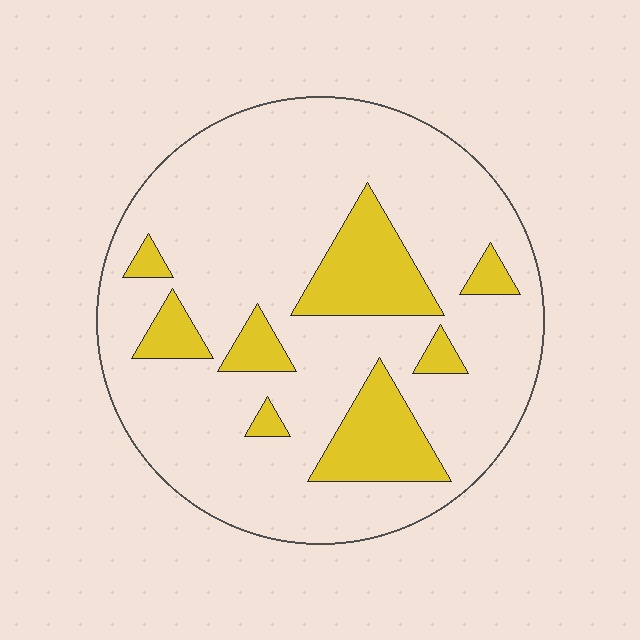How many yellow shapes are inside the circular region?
8.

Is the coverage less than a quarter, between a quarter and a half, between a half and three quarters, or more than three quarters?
Less than a quarter.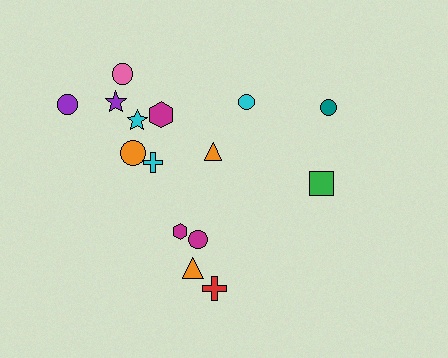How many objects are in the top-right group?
There are 3 objects.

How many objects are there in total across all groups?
There are 15 objects.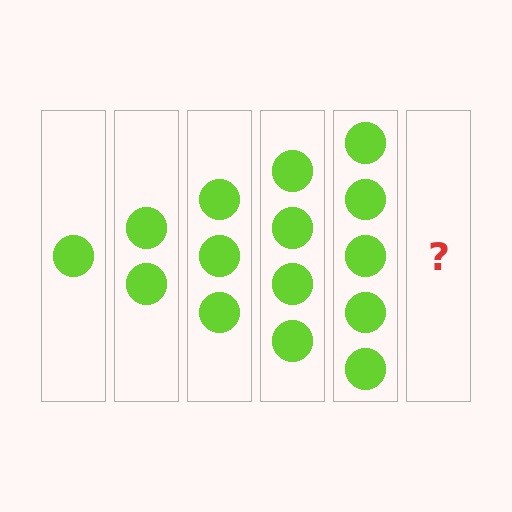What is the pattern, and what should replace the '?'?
The pattern is that each step adds one more circle. The '?' should be 6 circles.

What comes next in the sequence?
The next element should be 6 circles.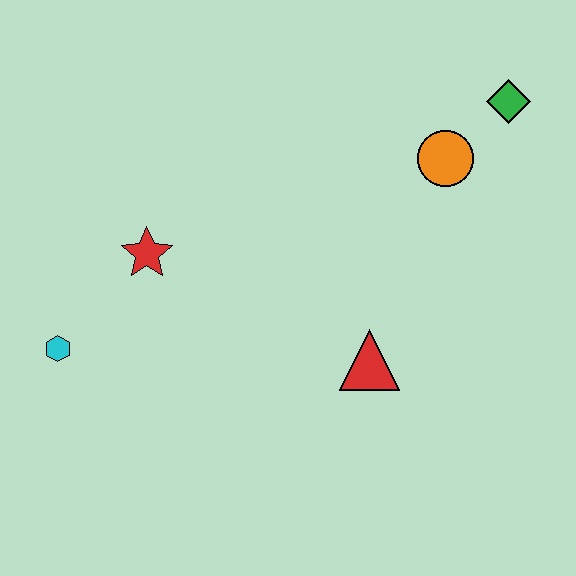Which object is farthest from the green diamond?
The cyan hexagon is farthest from the green diamond.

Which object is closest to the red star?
The cyan hexagon is closest to the red star.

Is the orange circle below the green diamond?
Yes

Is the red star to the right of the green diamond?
No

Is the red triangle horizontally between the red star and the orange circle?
Yes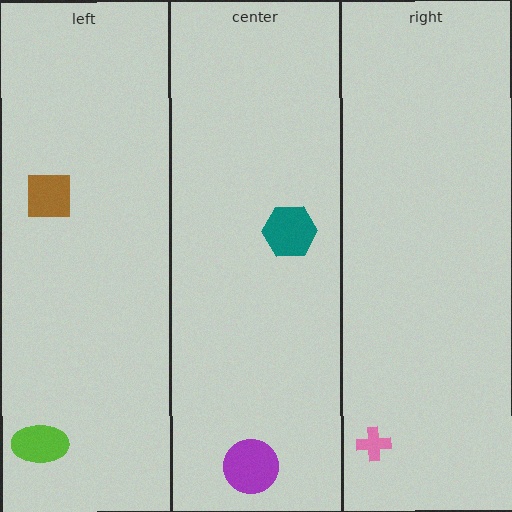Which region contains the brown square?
The left region.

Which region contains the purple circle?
The center region.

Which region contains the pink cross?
The right region.